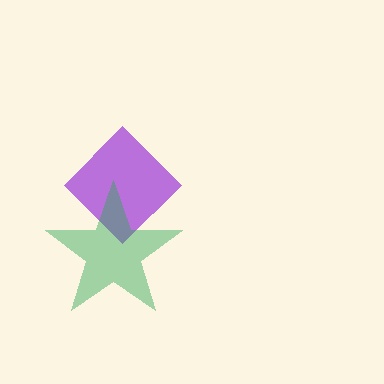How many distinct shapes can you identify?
There are 2 distinct shapes: a purple diamond, a green star.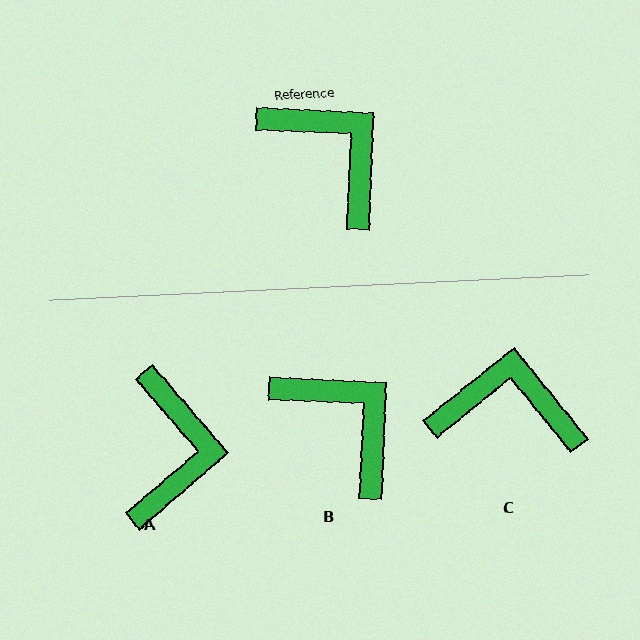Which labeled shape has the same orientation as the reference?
B.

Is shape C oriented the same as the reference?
No, it is off by about 41 degrees.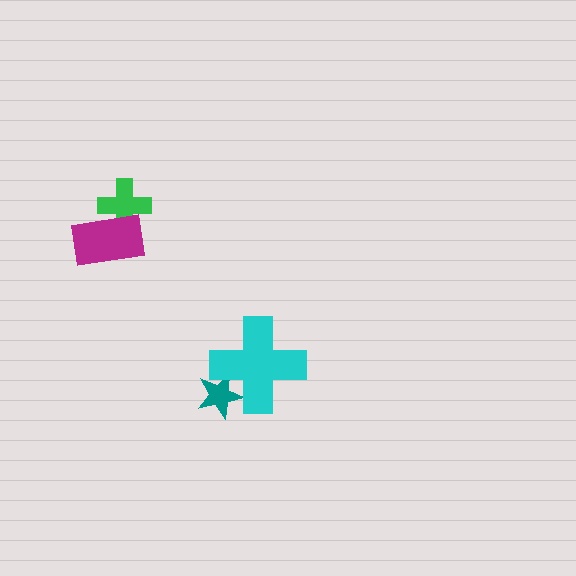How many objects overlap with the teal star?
1 object overlaps with the teal star.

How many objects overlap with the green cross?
1 object overlaps with the green cross.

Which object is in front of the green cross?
The magenta rectangle is in front of the green cross.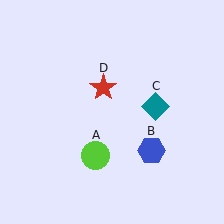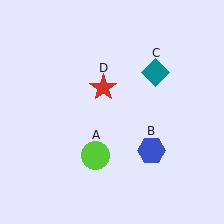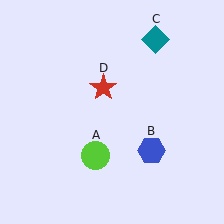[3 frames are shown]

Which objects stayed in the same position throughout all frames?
Lime circle (object A) and blue hexagon (object B) and red star (object D) remained stationary.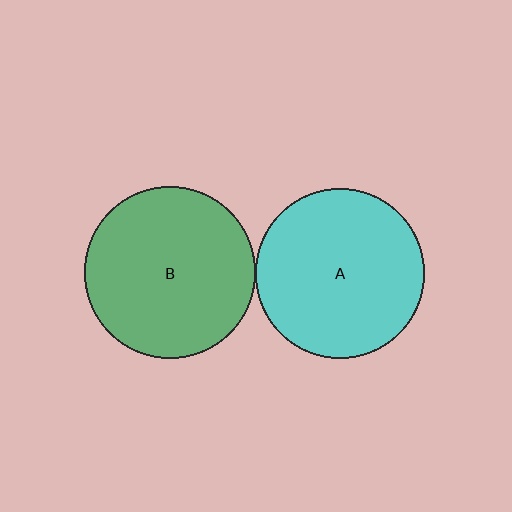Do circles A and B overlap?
Yes.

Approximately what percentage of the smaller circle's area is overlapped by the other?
Approximately 5%.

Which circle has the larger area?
Circle B (green).